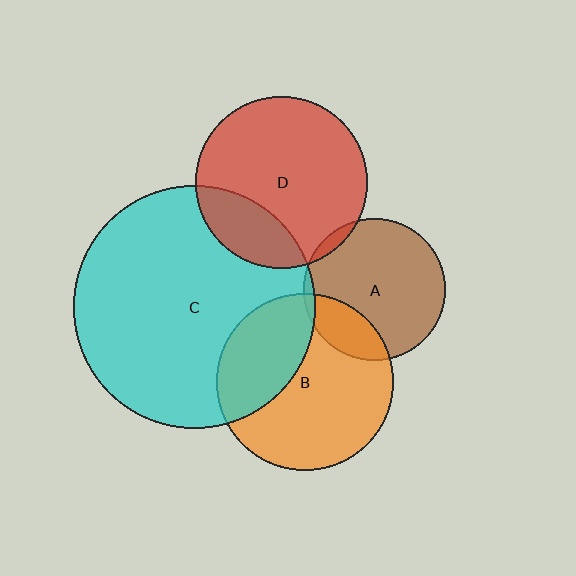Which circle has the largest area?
Circle C (cyan).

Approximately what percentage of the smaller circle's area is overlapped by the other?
Approximately 20%.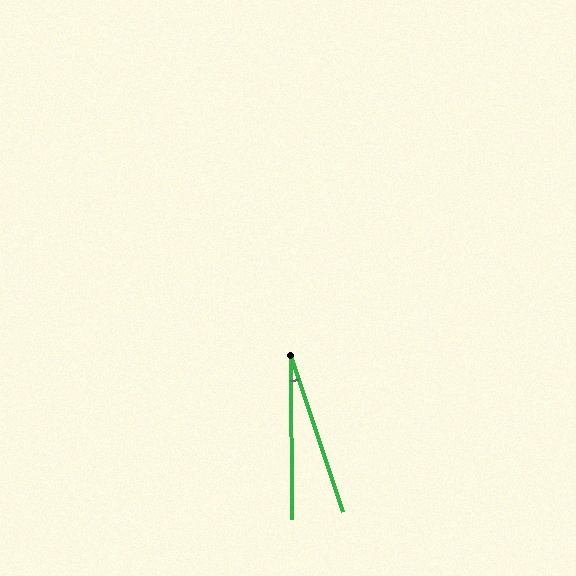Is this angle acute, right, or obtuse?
It is acute.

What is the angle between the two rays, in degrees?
Approximately 18 degrees.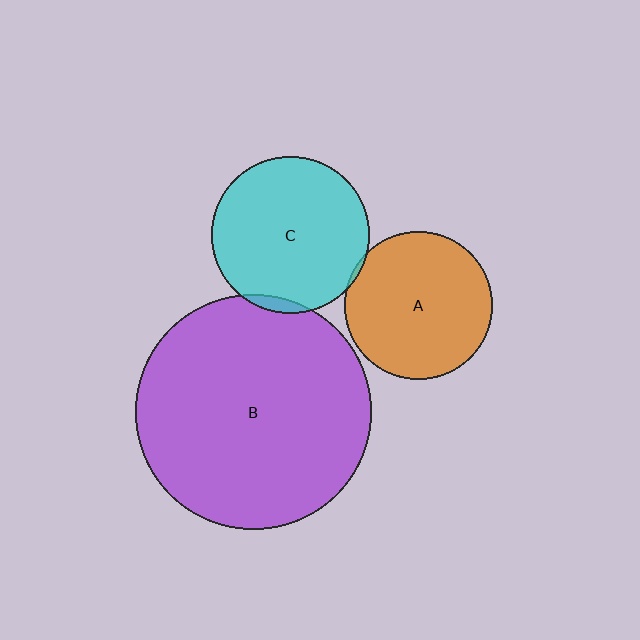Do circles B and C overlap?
Yes.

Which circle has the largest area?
Circle B (purple).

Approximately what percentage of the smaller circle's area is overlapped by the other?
Approximately 5%.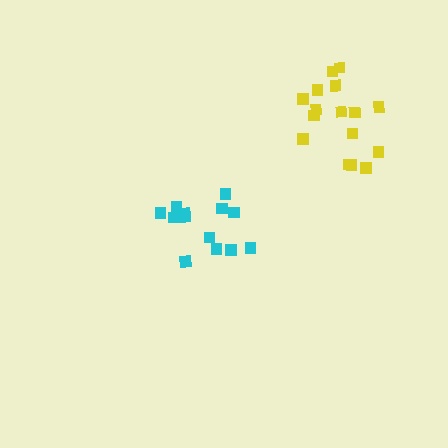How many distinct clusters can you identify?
There are 2 distinct clusters.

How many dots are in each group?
Group 1: 13 dots, Group 2: 16 dots (29 total).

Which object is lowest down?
The cyan cluster is bottommost.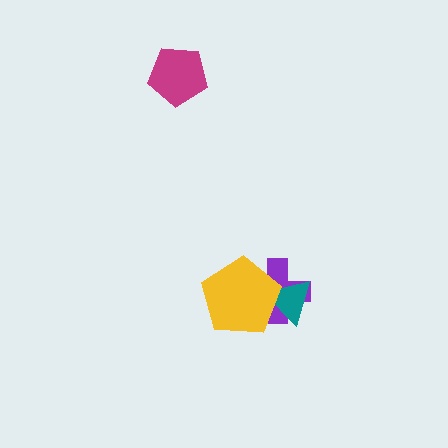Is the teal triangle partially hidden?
Yes, it is partially covered by another shape.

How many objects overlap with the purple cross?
2 objects overlap with the purple cross.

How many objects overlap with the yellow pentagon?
2 objects overlap with the yellow pentagon.